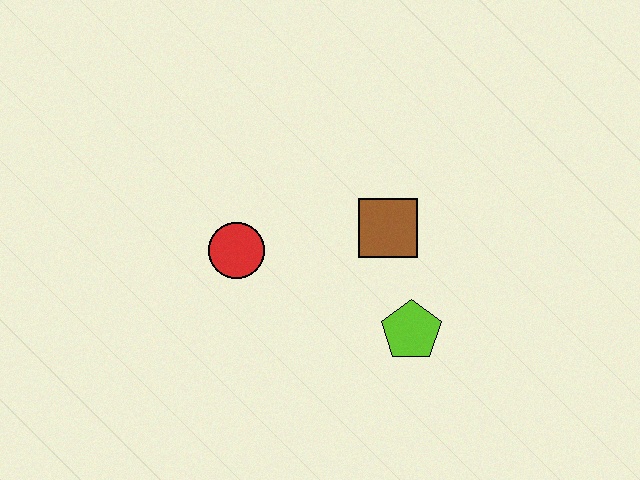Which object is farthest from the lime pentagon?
The red circle is farthest from the lime pentagon.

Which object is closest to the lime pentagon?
The brown square is closest to the lime pentagon.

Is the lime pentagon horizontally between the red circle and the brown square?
No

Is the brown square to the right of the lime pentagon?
No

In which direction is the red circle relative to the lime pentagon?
The red circle is to the left of the lime pentagon.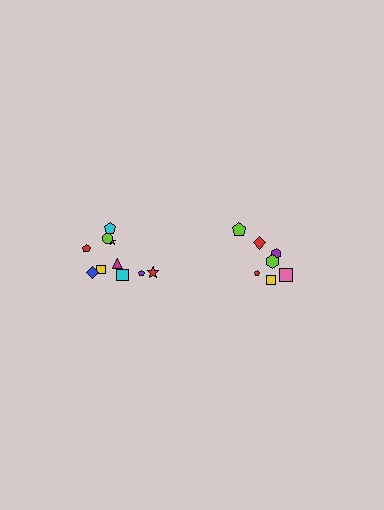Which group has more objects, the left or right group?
The left group.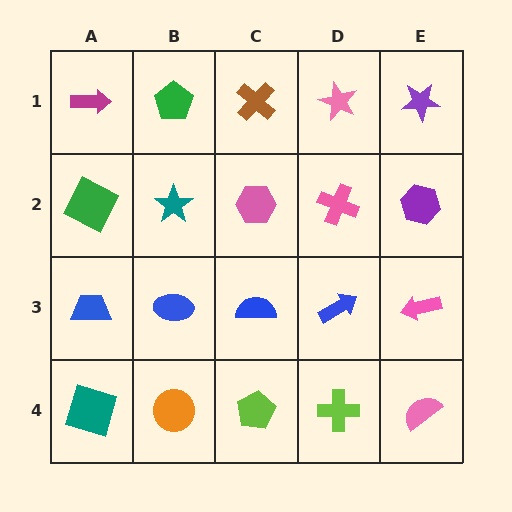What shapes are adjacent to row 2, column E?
A purple star (row 1, column E), a pink arrow (row 3, column E), a pink cross (row 2, column D).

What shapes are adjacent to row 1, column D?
A pink cross (row 2, column D), a brown cross (row 1, column C), a purple star (row 1, column E).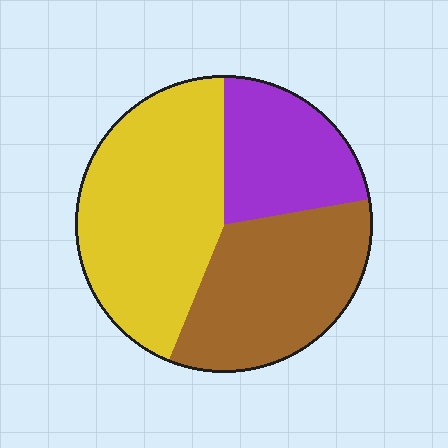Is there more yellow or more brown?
Yellow.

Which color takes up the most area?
Yellow, at roughly 45%.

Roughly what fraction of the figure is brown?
Brown takes up between a third and a half of the figure.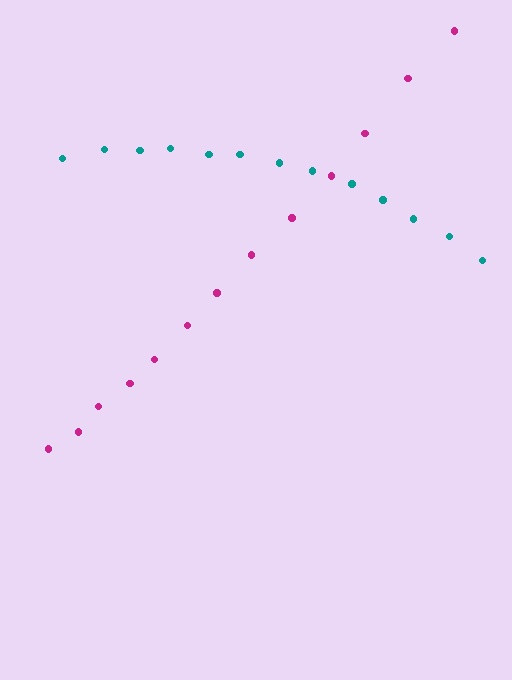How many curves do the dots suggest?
There are 2 distinct paths.